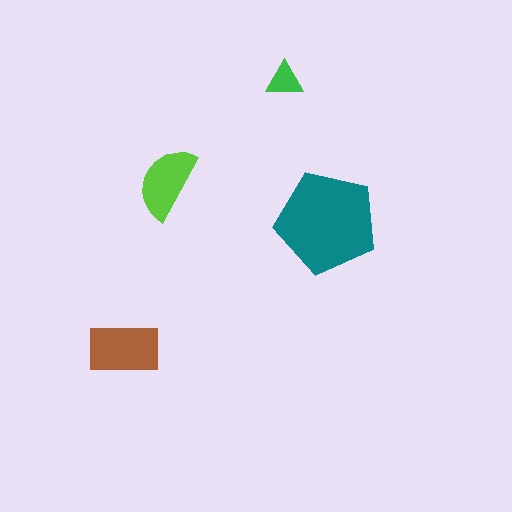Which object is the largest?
The teal pentagon.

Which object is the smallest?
The green triangle.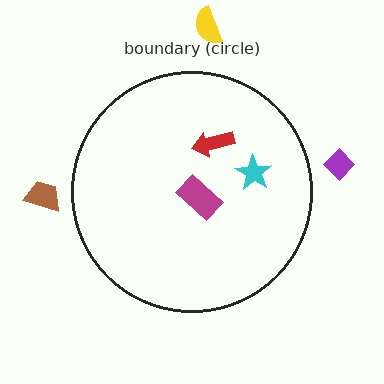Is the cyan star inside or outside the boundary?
Inside.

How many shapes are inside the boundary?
3 inside, 3 outside.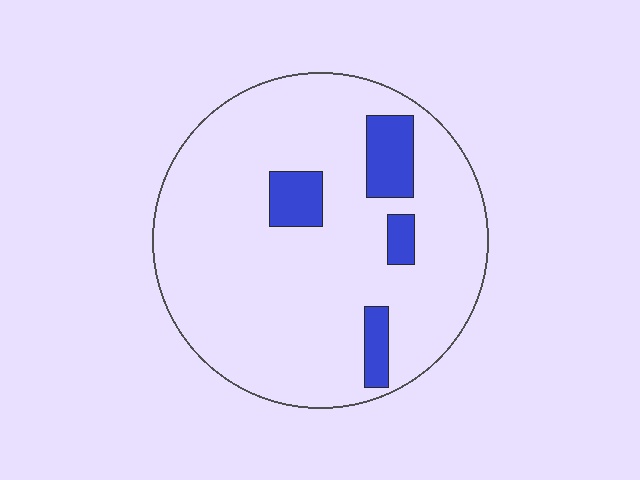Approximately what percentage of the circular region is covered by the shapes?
Approximately 10%.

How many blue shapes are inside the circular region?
4.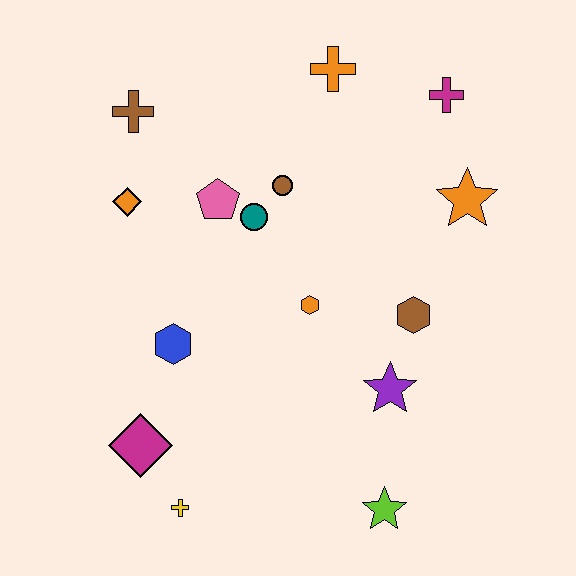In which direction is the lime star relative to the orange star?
The lime star is below the orange star.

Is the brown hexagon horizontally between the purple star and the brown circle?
No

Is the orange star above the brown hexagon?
Yes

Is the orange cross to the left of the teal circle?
No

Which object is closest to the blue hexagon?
The magenta diamond is closest to the blue hexagon.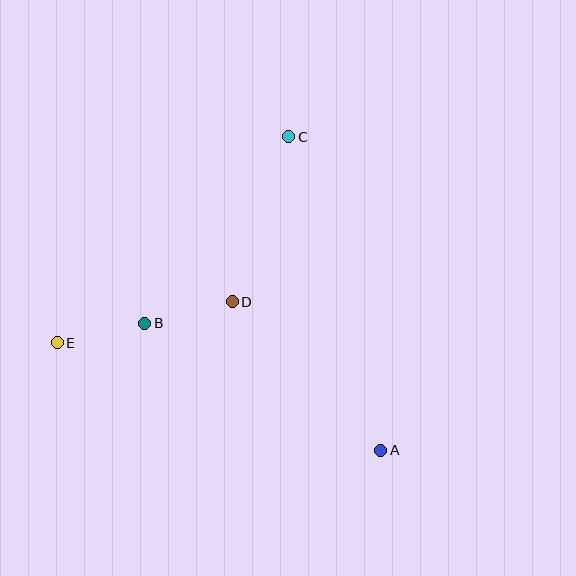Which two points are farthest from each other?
Points A and E are farthest from each other.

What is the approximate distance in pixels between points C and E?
The distance between C and E is approximately 310 pixels.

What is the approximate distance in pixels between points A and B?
The distance between A and B is approximately 268 pixels.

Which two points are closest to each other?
Points B and E are closest to each other.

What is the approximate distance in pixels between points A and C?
The distance between A and C is approximately 327 pixels.